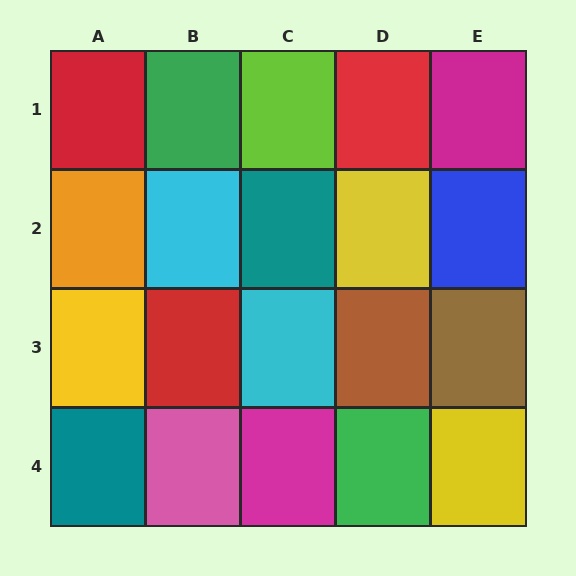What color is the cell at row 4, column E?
Yellow.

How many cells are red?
3 cells are red.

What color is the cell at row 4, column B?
Pink.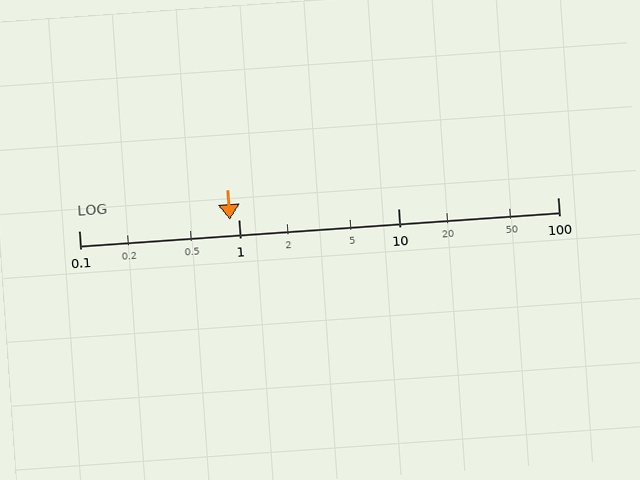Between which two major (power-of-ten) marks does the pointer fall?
The pointer is between 0.1 and 1.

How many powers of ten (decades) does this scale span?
The scale spans 3 decades, from 0.1 to 100.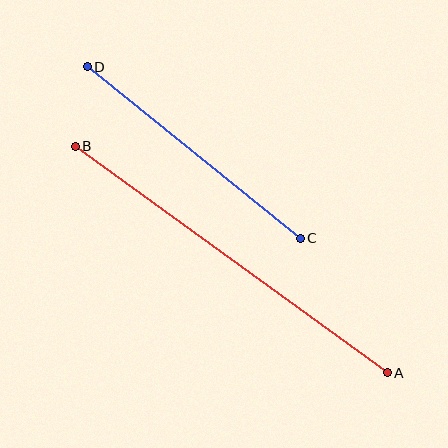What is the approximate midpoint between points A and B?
The midpoint is at approximately (231, 259) pixels.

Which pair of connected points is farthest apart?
Points A and B are farthest apart.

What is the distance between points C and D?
The distance is approximately 274 pixels.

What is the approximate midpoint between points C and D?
The midpoint is at approximately (194, 152) pixels.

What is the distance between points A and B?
The distance is approximately 385 pixels.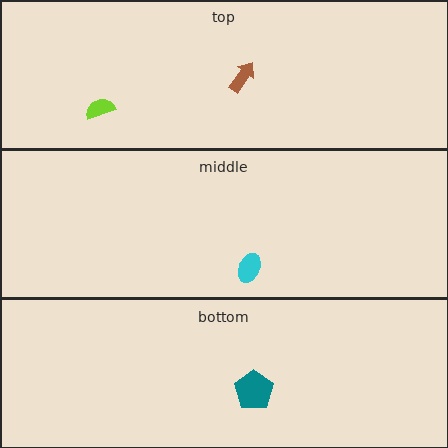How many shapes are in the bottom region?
1.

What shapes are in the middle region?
The cyan ellipse.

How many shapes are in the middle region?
1.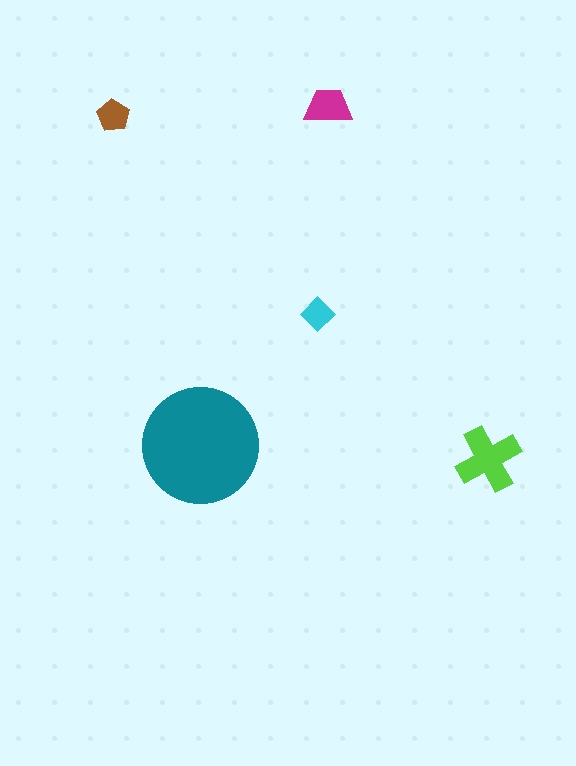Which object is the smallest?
The cyan diamond.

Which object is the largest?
The teal circle.